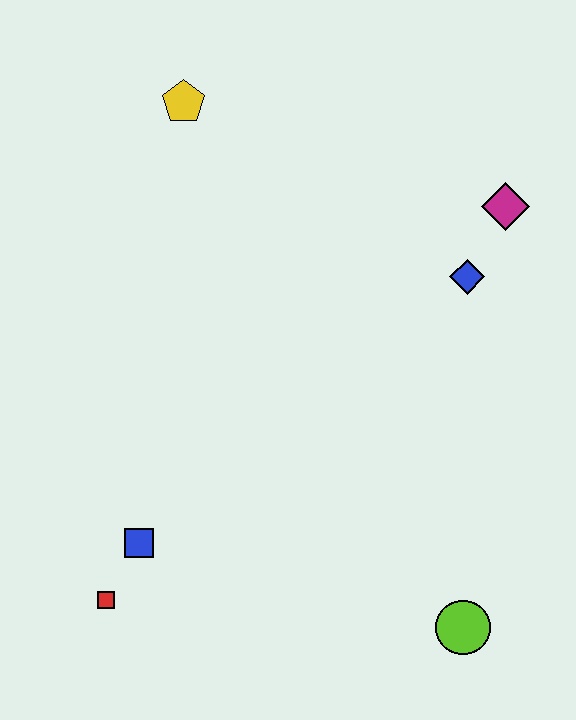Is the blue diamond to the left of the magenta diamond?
Yes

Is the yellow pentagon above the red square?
Yes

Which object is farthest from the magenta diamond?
The red square is farthest from the magenta diamond.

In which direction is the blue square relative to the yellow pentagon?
The blue square is below the yellow pentagon.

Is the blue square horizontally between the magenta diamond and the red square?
Yes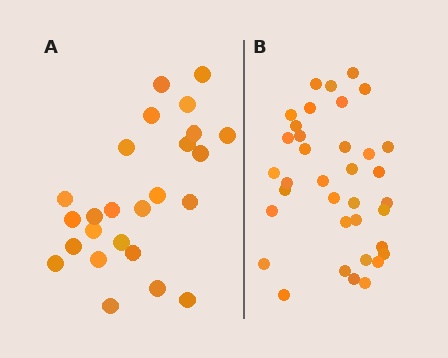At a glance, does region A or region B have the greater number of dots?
Region B (the right region) has more dots.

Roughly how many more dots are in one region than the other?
Region B has roughly 12 or so more dots than region A.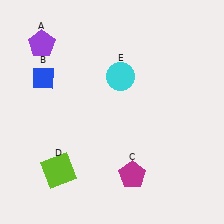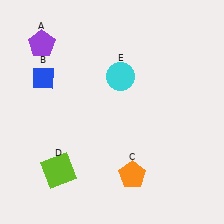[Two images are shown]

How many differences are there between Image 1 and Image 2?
There is 1 difference between the two images.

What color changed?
The pentagon (C) changed from magenta in Image 1 to orange in Image 2.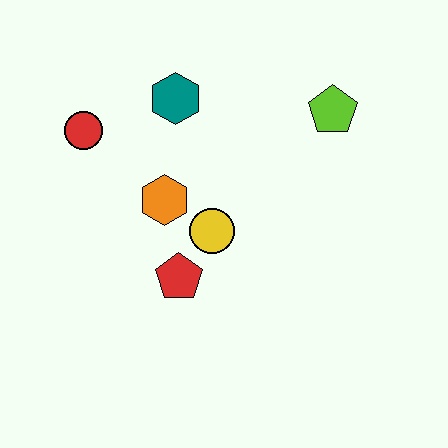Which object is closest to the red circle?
The teal hexagon is closest to the red circle.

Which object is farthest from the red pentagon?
The lime pentagon is farthest from the red pentagon.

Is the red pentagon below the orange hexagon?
Yes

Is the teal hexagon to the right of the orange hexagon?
Yes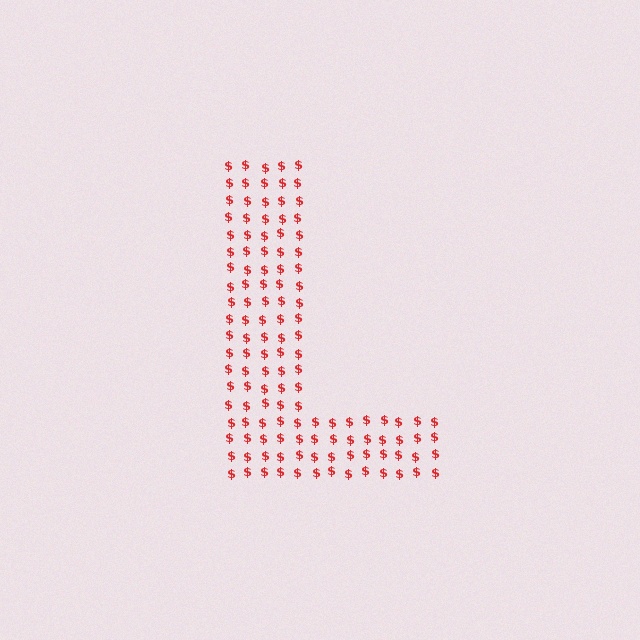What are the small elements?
The small elements are dollar signs.